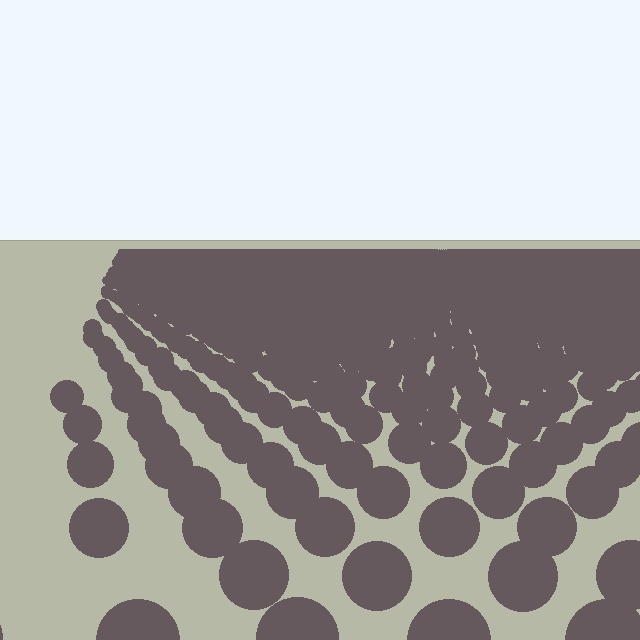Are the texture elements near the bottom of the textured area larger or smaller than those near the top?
Larger. Near the bottom, elements are closer to the viewer and appear at a bigger on-screen size.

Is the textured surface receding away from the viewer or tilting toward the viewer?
The surface is receding away from the viewer. Texture elements get smaller and denser toward the top.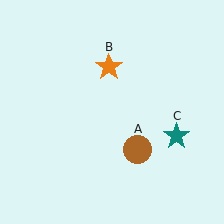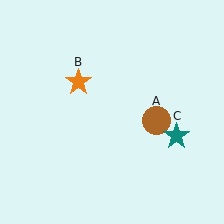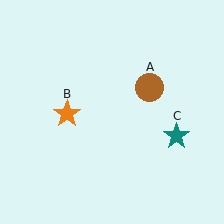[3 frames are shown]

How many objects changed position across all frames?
2 objects changed position: brown circle (object A), orange star (object B).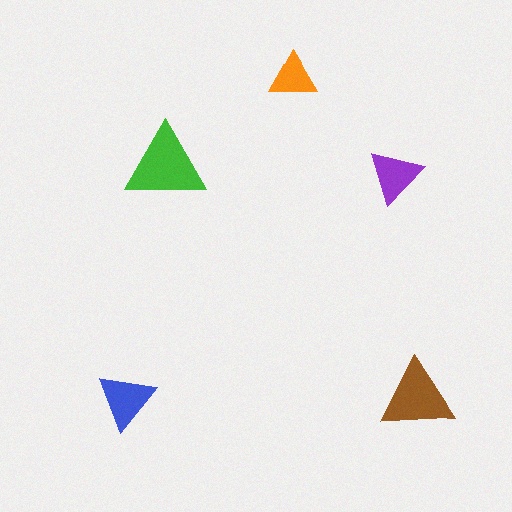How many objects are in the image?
There are 5 objects in the image.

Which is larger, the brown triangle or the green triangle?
The green one.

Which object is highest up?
The orange triangle is topmost.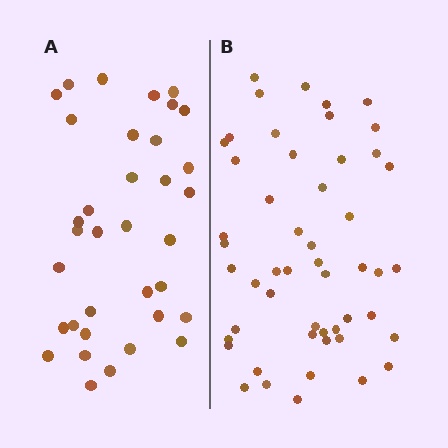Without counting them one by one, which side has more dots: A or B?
Region B (the right region) has more dots.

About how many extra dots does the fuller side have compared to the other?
Region B has approximately 15 more dots than region A.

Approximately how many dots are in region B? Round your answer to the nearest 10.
About 50 dots. (The exact count is 51, which rounds to 50.)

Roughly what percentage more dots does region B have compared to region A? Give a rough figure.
About 45% more.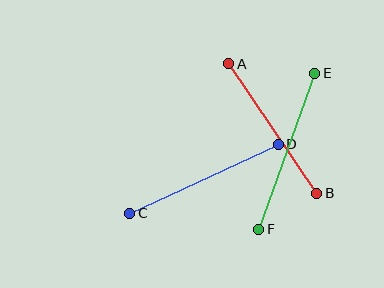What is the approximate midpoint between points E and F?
The midpoint is at approximately (287, 151) pixels.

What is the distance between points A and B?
The distance is approximately 156 pixels.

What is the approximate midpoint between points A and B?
The midpoint is at approximately (273, 128) pixels.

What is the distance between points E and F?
The distance is approximately 165 pixels.